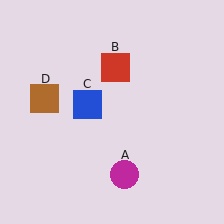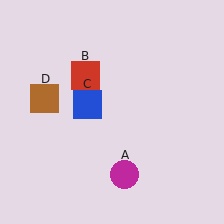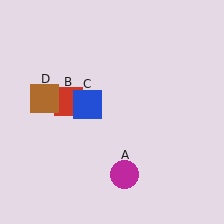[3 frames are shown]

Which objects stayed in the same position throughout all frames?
Magenta circle (object A) and blue square (object C) and brown square (object D) remained stationary.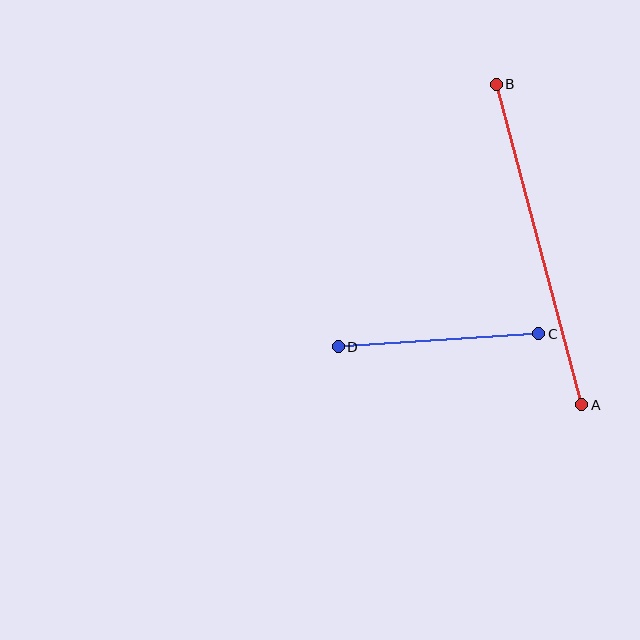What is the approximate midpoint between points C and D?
The midpoint is at approximately (439, 340) pixels.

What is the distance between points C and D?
The distance is approximately 201 pixels.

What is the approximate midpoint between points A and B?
The midpoint is at approximately (539, 244) pixels.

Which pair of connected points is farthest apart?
Points A and B are farthest apart.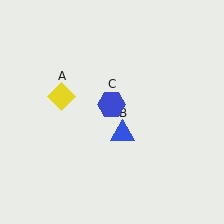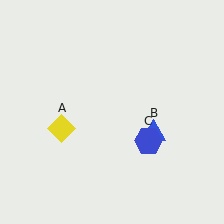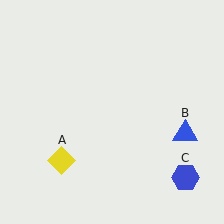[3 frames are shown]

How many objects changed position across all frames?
3 objects changed position: yellow diamond (object A), blue triangle (object B), blue hexagon (object C).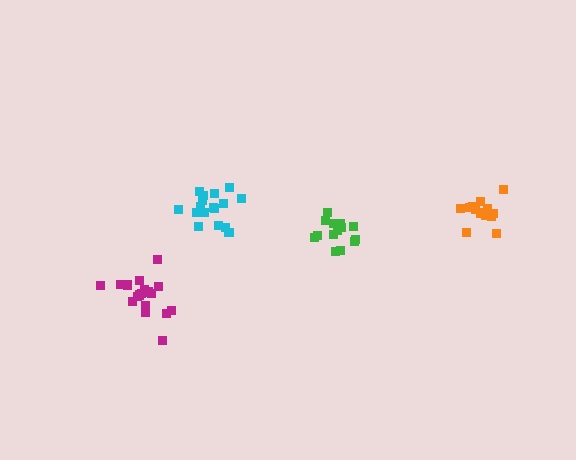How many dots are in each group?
Group 1: 15 dots, Group 2: 14 dots, Group 3: 20 dots, Group 4: 17 dots (66 total).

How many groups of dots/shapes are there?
There are 4 groups.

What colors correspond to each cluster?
The clusters are colored: orange, green, magenta, cyan.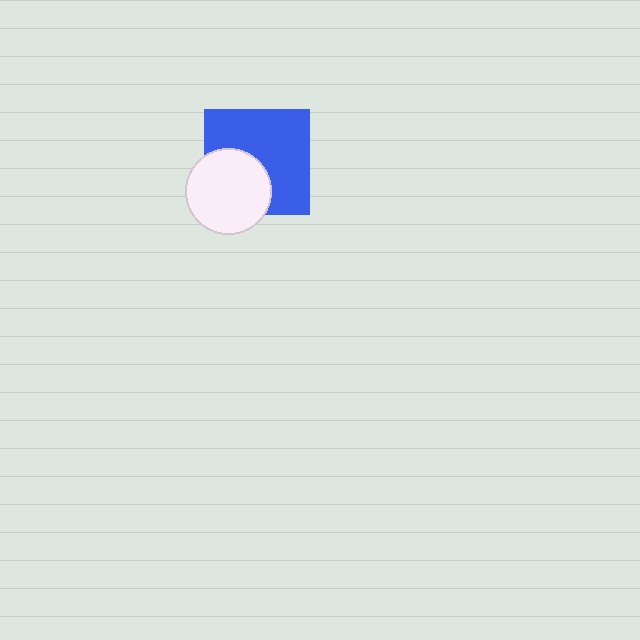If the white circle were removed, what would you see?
You would see the complete blue square.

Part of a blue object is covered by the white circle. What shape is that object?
It is a square.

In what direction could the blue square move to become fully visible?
The blue square could move toward the upper-right. That would shift it out from behind the white circle entirely.